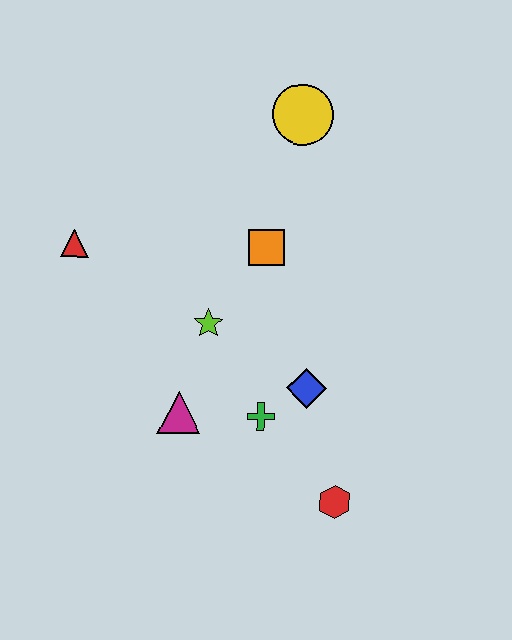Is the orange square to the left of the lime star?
No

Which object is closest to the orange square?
The lime star is closest to the orange square.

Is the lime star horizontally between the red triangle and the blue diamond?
Yes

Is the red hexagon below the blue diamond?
Yes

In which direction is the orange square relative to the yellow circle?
The orange square is below the yellow circle.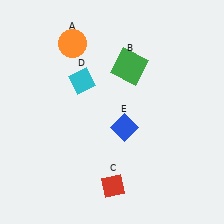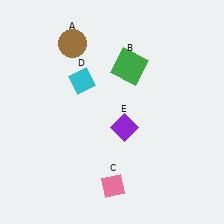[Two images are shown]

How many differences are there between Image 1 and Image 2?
There are 3 differences between the two images.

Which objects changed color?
A changed from orange to brown. C changed from red to pink. E changed from blue to purple.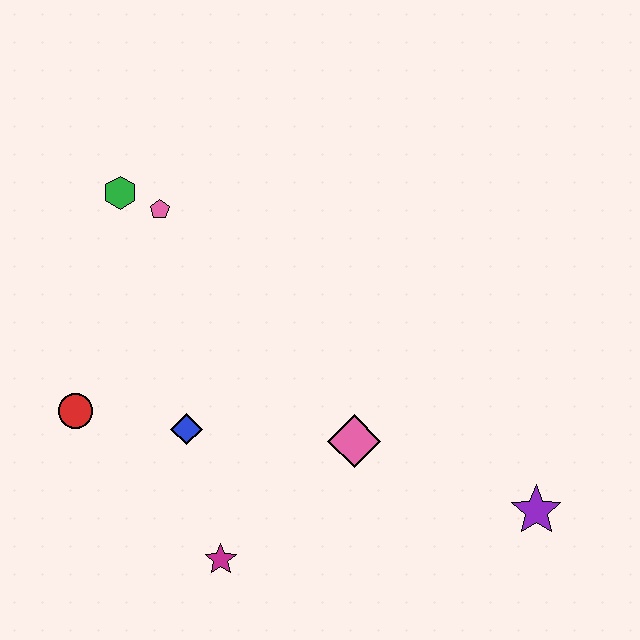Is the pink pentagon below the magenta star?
No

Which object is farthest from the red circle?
The purple star is farthest from the red circle.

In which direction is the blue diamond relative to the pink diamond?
The blue diamond is to the left of the pink diamond.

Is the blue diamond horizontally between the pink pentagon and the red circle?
No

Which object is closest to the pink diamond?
The blue diamond is closest to the pink diamond.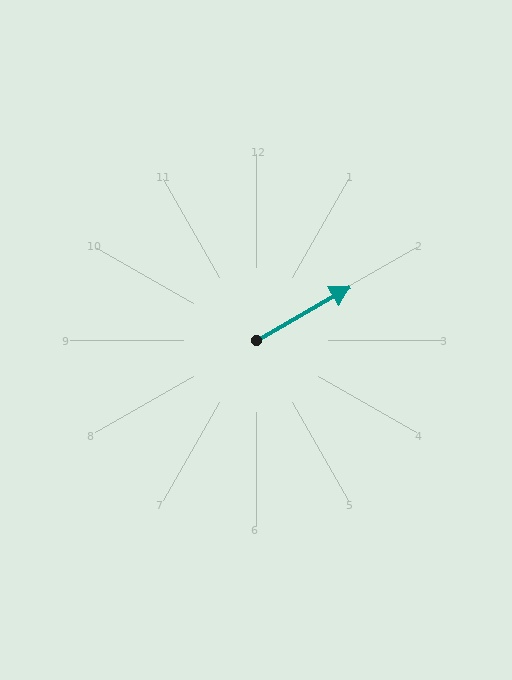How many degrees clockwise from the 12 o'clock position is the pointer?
Approximately 60 degrees.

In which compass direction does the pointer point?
Northeast.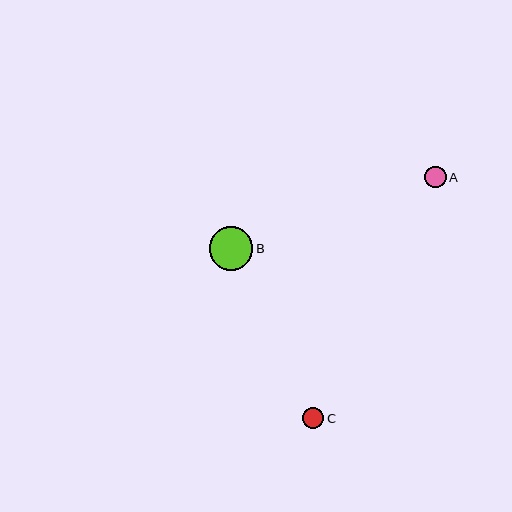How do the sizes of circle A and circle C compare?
Circle A and circle C are approximately the same size.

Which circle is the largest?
Circle B is the largest with a size of approximately 43 pixels.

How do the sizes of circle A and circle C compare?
Circle A and circle C are approximately the same size.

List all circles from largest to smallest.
From largest to smallest: B, A, C.